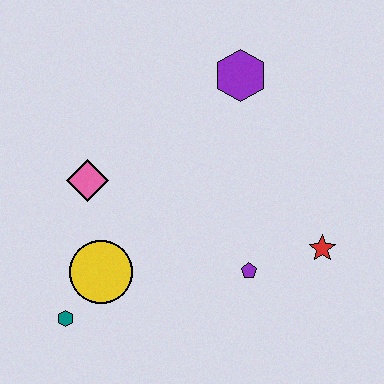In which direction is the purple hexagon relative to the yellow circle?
The purple hexagon is above the yellow circle.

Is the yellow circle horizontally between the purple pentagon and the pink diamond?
Yes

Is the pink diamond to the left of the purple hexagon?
Yes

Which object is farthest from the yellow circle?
The purple hexagon is farthest from the yellow circle.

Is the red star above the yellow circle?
Yes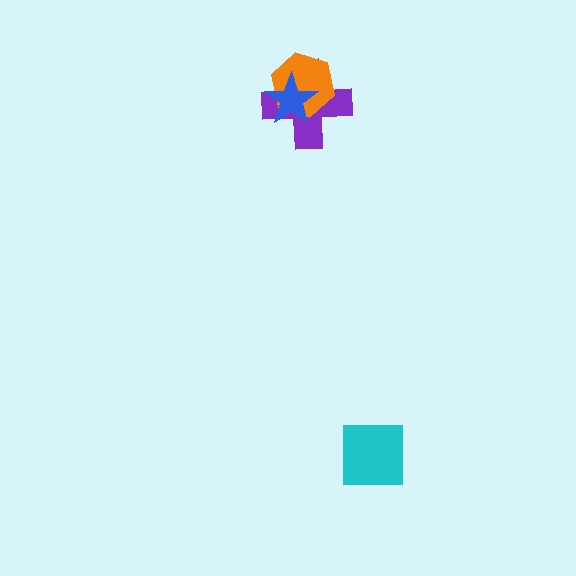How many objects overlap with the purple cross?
2 objects overlap with the purple cross.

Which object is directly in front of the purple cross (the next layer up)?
The orange hexagon is directly in front of the purple cross.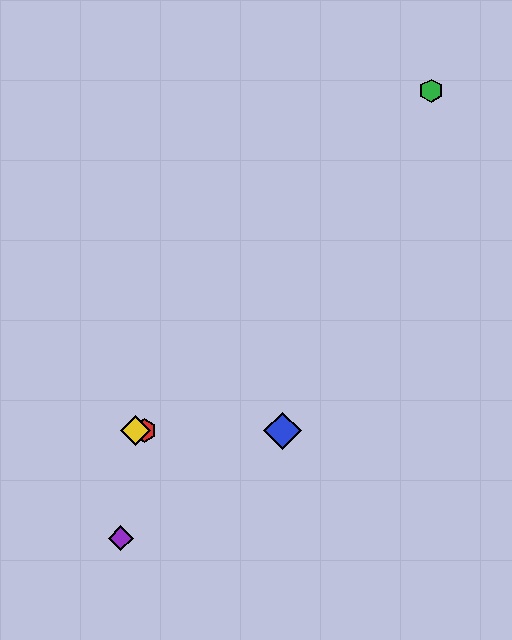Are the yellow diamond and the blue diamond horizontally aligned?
Yes, both are at y≈431.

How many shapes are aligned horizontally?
3 shapes (the red hexagon, the blue diamond, the yellow diamond) are aligned horizontally.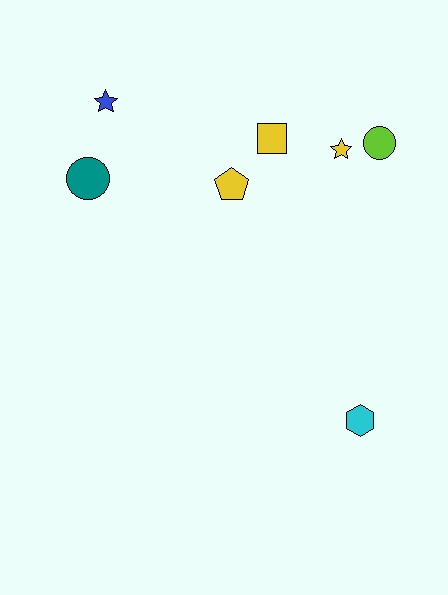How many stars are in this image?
There are 2 stars.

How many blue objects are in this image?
There is 1 blue object.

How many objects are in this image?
There are 7 objects.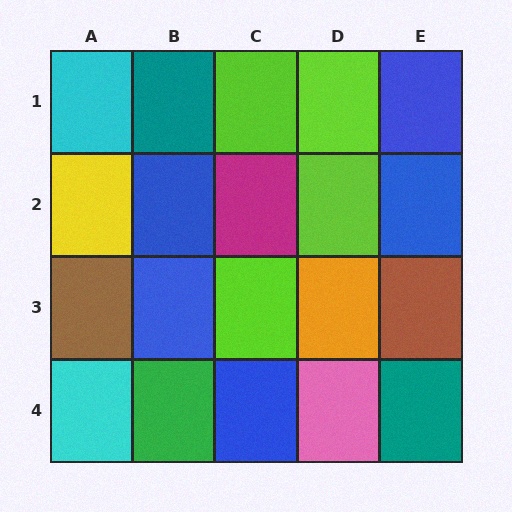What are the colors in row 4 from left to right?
Cyan, green, blue, pink, teal.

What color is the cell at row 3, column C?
Lime.